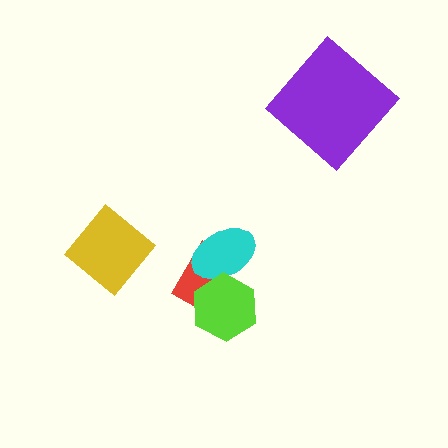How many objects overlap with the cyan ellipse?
2 objects overlap with the cyan ellipse.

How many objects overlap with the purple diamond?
0 objects overlap with the purple diamond.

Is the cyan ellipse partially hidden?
Yes, it is partially covered by another shape.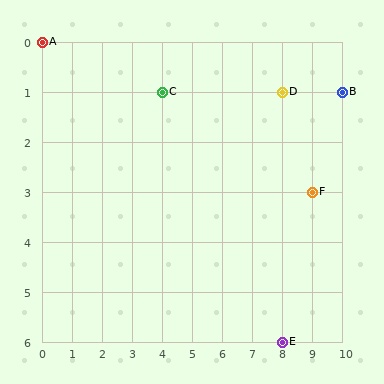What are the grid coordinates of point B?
Point B is at grid coordinates (10, 1).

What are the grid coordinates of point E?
Point E is at grid coordinates (8, 6).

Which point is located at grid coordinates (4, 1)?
Point C is at (4, 1).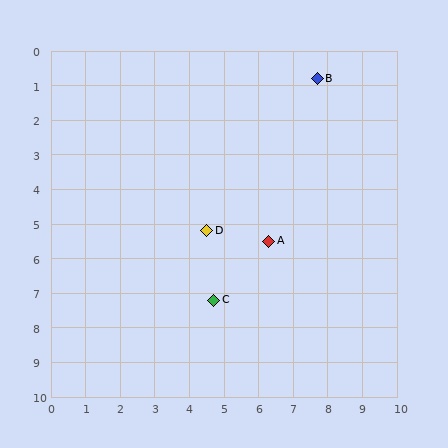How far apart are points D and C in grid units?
Points D and C are about 2.0 grid units apart.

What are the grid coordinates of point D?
Point D is at approximately (4.5, 5.2).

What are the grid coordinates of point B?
Point B is at approximately (7.7, 0.8).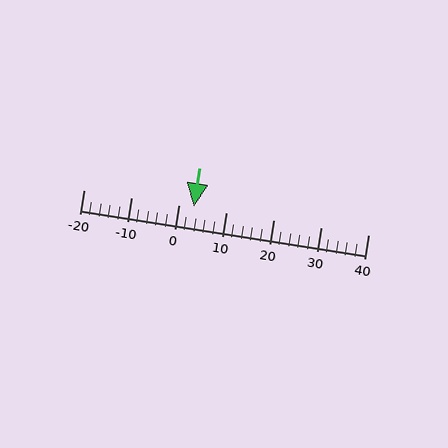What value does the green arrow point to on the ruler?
The green arrow points to approximately 3.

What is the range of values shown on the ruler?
The ruler shows values from -20 to 40.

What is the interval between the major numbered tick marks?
The major tick marks are spaced 10 units apart.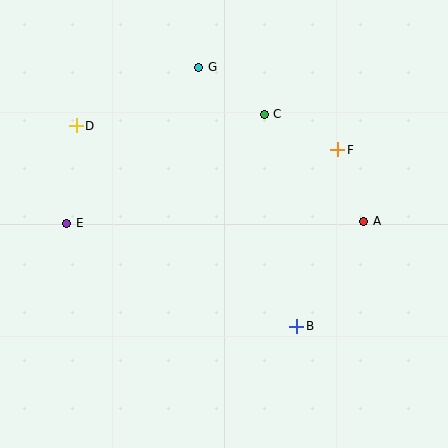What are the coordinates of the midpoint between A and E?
The midpoint between A and E is at (215, 222).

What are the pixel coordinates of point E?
Point E is at (67, 223).